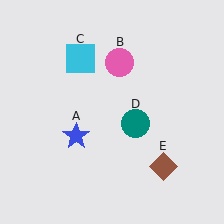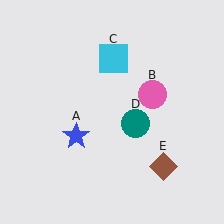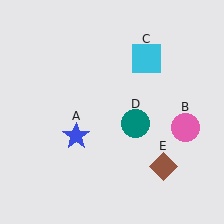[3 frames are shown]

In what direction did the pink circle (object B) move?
The pink circle (object B) moved down and to the right.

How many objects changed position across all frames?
2 objects changed position: pink circle (object B), cyan square (object C).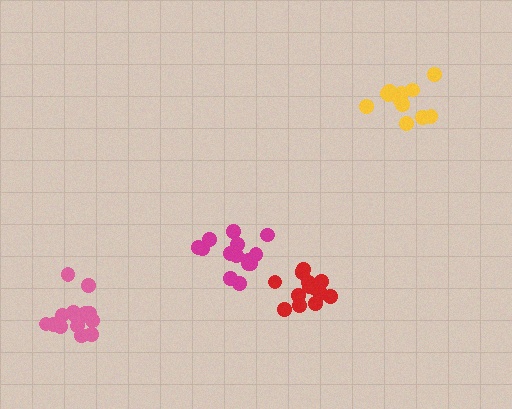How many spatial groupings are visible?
There are 4 spatial groupings.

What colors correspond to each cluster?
The clusters are colored: yellow, magenta, red, pink.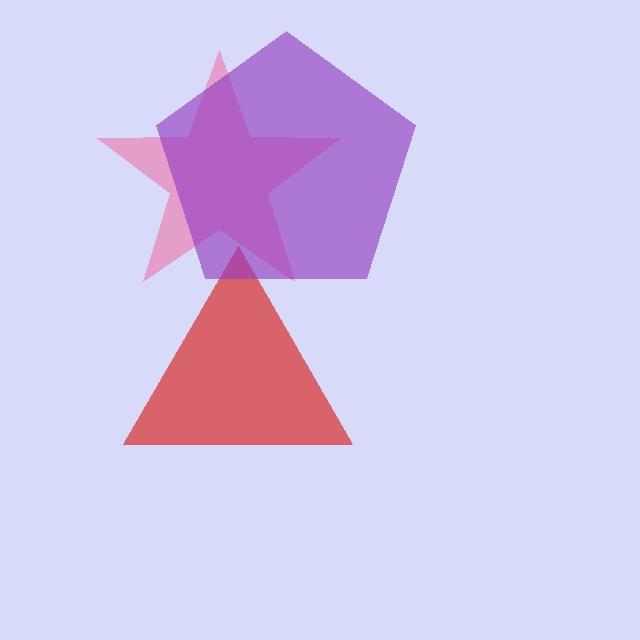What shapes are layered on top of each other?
The layered shapes are: a pink star, a red triangle, a purple pentagon.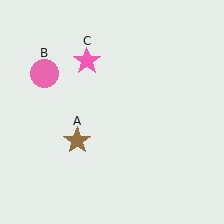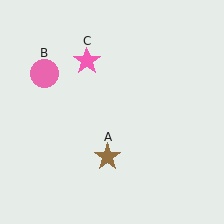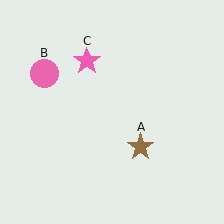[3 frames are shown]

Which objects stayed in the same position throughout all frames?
Pink circle (object B) and pink star (object C) remained stationary.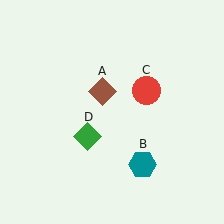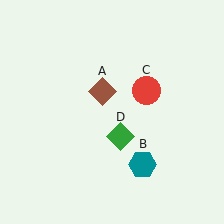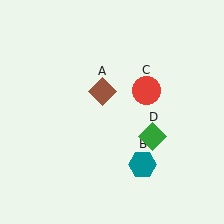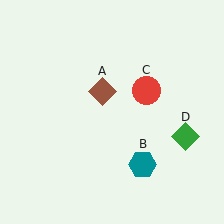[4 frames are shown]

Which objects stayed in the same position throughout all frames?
Brown diamond (object A) and teal hexagon (object B) and red circle (object C) remained stationary.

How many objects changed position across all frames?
1 object changed position: green diamond (object D).